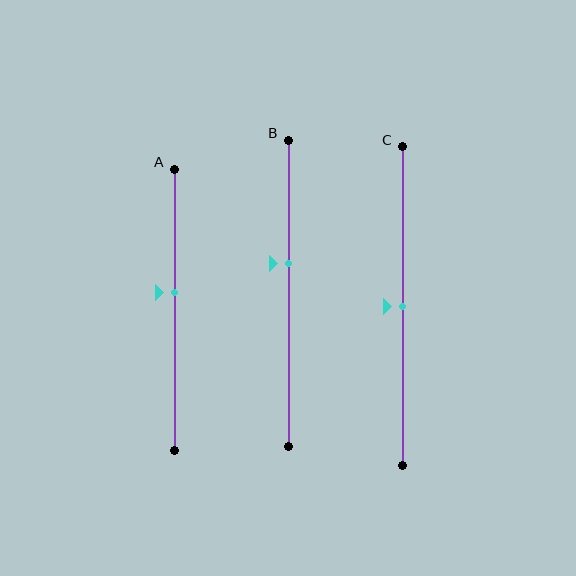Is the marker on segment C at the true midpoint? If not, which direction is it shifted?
Yes, the marker on segment C is at the true midpoint.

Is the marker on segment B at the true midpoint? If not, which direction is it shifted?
No, the marker on segment B is shifted upward by about 10% of the segment length.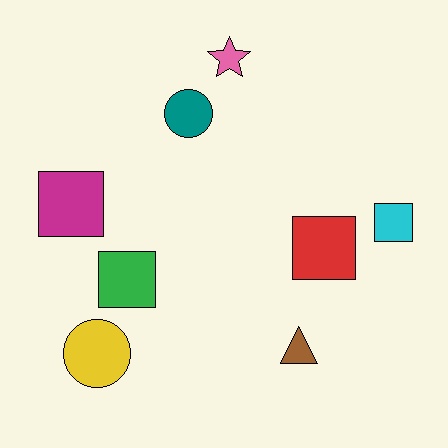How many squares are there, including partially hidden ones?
There are 4 squares.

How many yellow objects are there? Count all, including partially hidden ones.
There is 1 yellow object.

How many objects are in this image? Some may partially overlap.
There are 8 objects.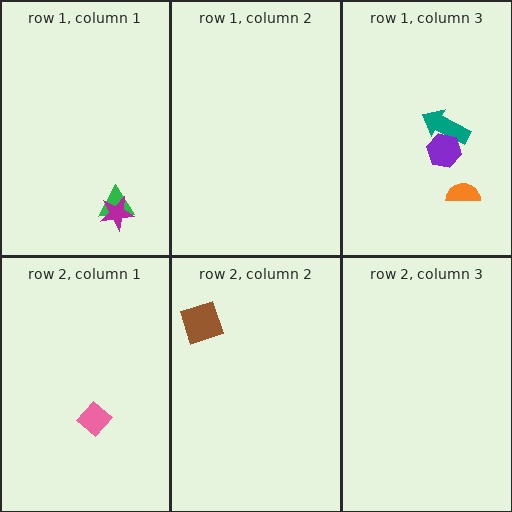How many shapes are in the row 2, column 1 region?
1.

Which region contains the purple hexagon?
The row 1, column 3 region.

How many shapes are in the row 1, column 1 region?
2.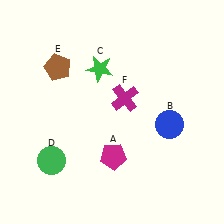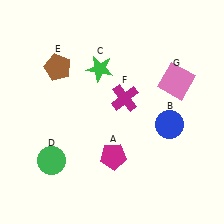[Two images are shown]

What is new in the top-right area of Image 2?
A pink square (G) was added in the top-right area of Image 2.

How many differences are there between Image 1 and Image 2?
There is 1 difference between the two images.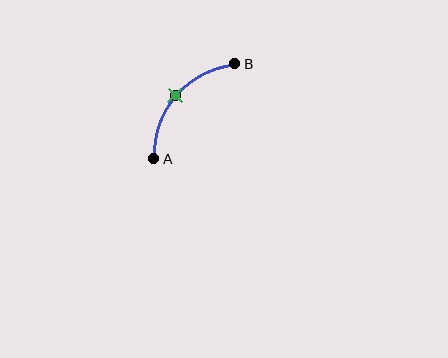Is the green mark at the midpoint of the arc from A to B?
Yes. The green mark lies on the arc at equal arc-length from both A and B — it is the arc midpoint.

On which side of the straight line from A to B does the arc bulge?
The arc bulges above and to the left of the straight line connecting A and B.